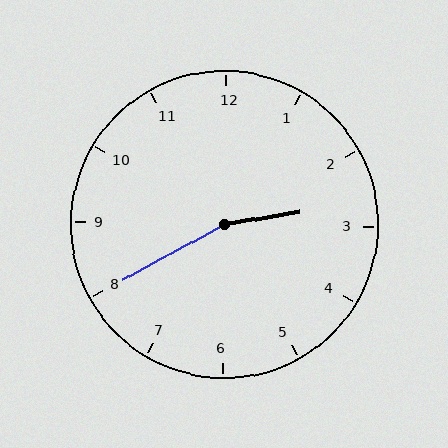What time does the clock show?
2:40.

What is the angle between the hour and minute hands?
Approximately 160 degrees.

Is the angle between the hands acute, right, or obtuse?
It is obtuse.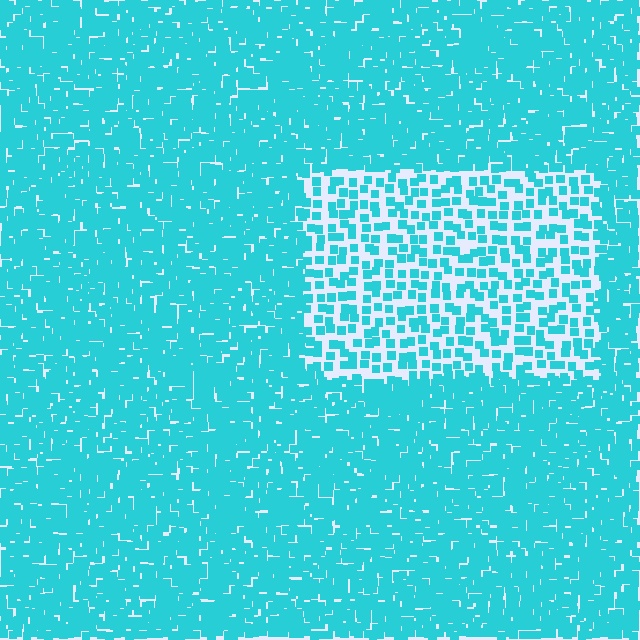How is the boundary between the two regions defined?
The boundary is defined by a change in element density (approximately 2.5x ratio). All elements are the same color, size, and shape.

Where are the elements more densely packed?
The elements are more densely packed outside the rectangle boundary.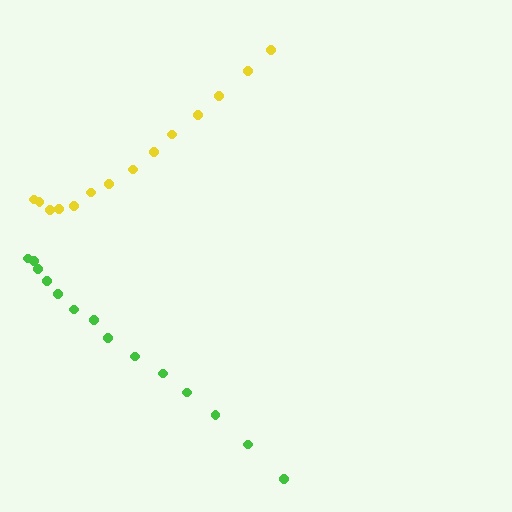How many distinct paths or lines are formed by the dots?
There are 2 distinct paths.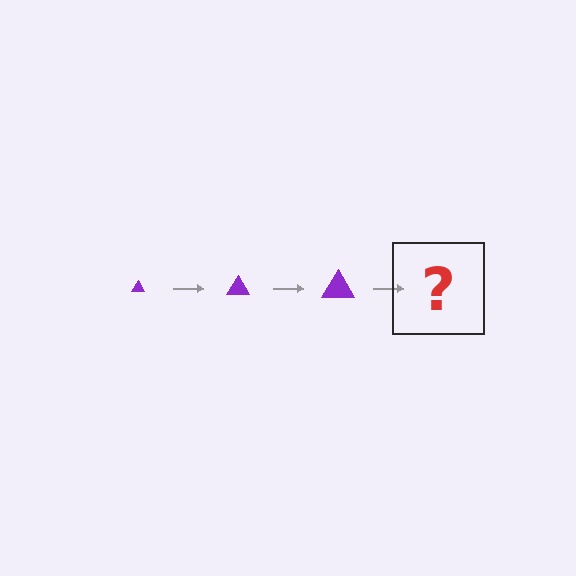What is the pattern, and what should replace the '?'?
The pattern is that the triangle gets progressively larger each step. The '?' should be a purple triangle, larger than the previous one.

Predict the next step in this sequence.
The next step is a purple triangle, larger than the previous one.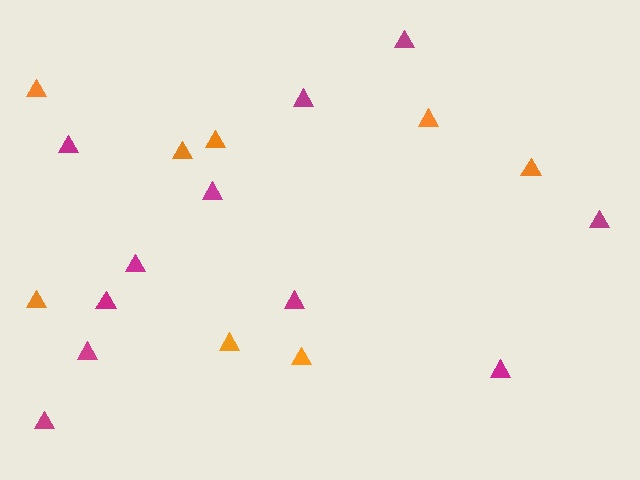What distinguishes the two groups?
There are 2 groups: one group of magenta triangles (11) and one group of orange triangles (8).